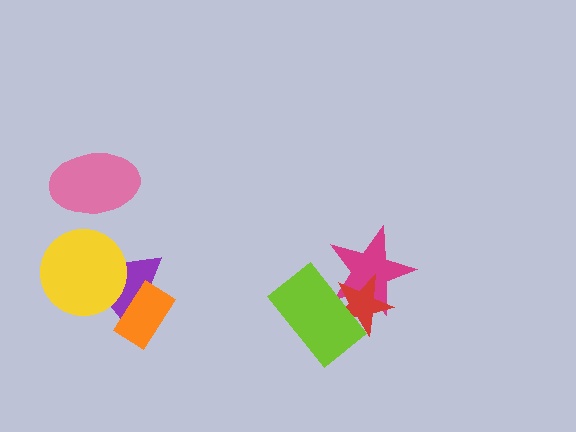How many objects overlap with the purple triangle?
2 objects overlap with the purple triangle.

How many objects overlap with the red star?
2 objects overlap with the red star.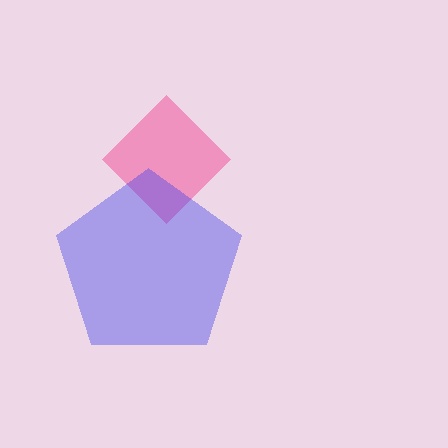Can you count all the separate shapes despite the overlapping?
Yes, there are 2 separate shapes.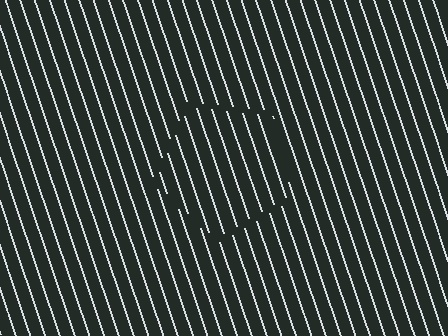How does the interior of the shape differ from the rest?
The interior of the shape contains the same grating, shifted by half a period — the contour is defined by the phase discontinuity where line-ends from the inner and outer gratings abut.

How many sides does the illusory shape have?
5 sides — the line-ends trace a pentagon.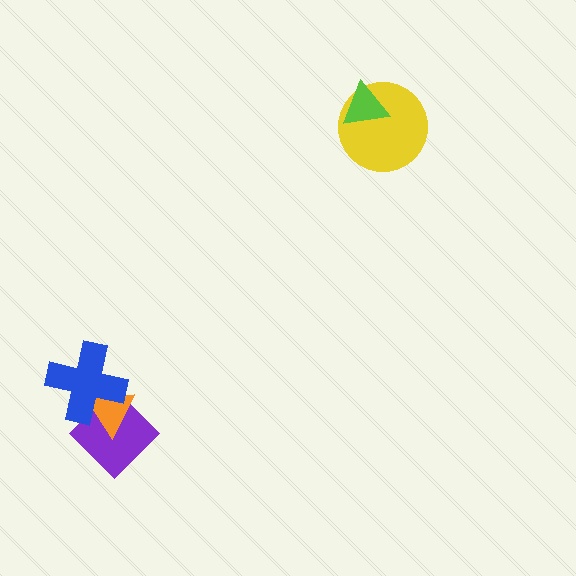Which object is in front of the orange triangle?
The blue cross is in front of the orange triangle.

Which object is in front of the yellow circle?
The lime triangle is in front of the yellow circle.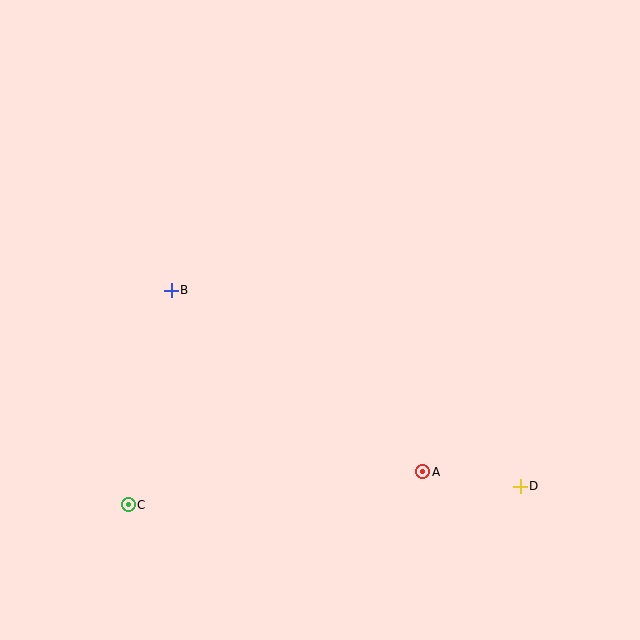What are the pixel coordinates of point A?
Point A is at (423, 472).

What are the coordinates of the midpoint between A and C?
The midpoint between A and C is at (275, 488).